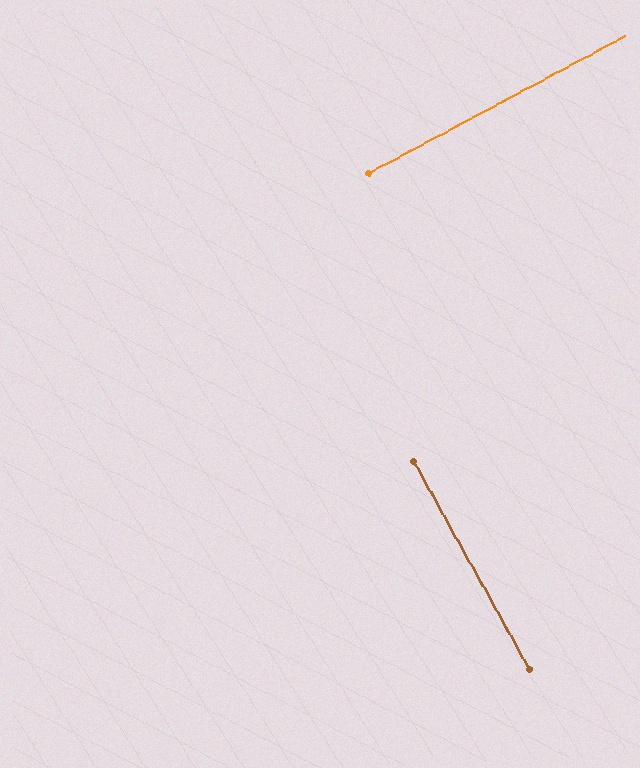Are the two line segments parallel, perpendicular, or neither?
Perpendicular — they meet at approximately 89°.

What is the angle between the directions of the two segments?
Approximately 89 degrees.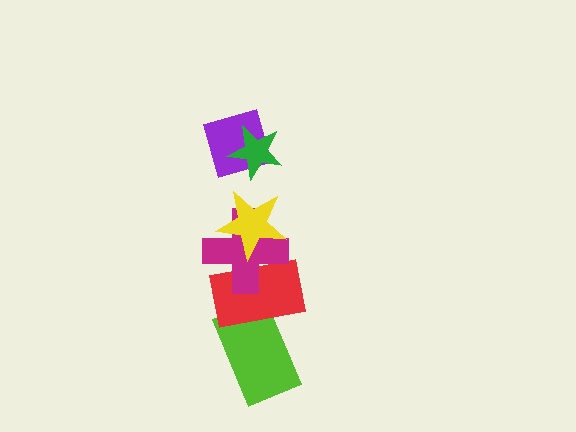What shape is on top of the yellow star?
The purple diamond is on top of the yellow star.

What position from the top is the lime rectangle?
The lime rectangle is 6th from the top.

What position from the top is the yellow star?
The yellow star is 3rd from the top.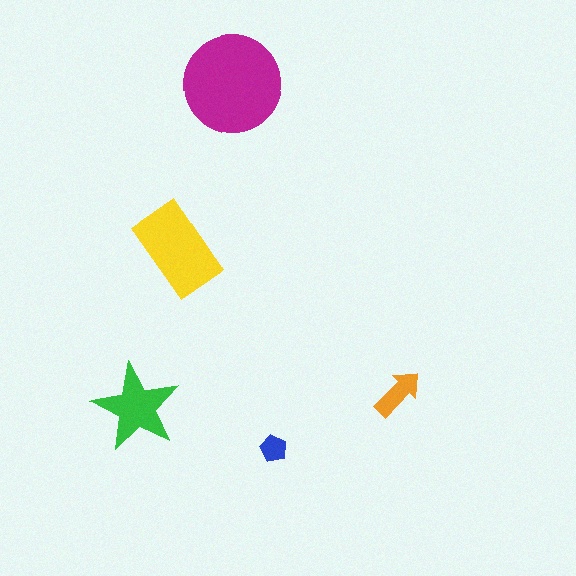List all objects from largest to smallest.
The magenta circle, the yellow rectangle, the green star, the orange arrow, the blue pentagon.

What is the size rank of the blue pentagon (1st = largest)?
5th.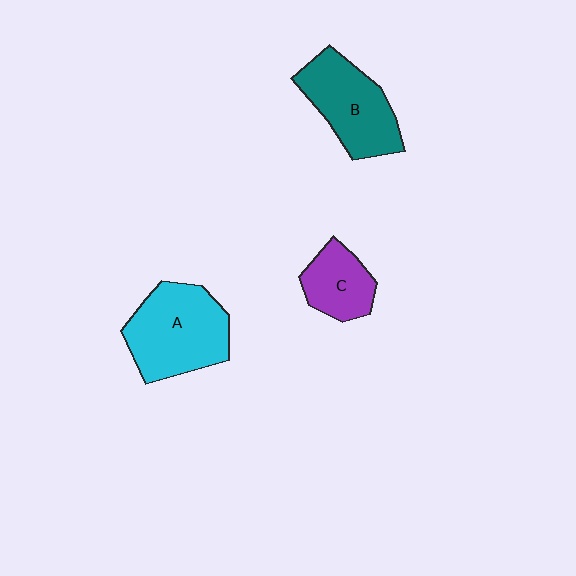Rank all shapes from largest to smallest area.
From largest to smallest: A (cyan), B (teal), C (purple).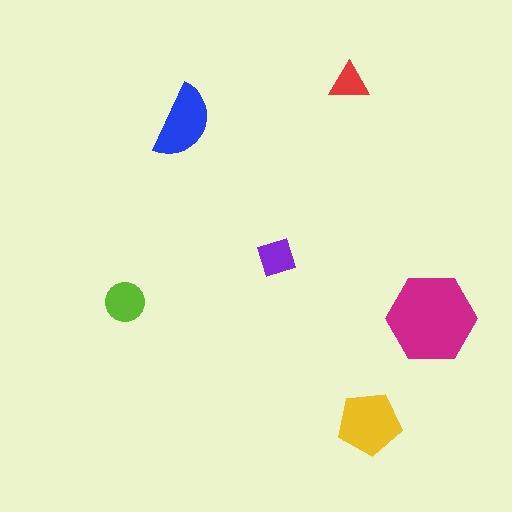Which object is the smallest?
The red triangle.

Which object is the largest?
The magenta hexagon.